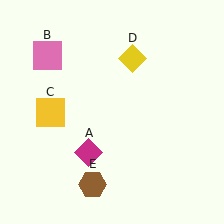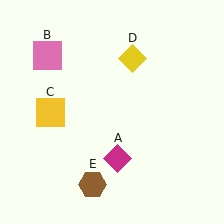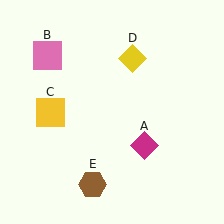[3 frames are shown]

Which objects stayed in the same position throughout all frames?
Pink square (object B) and yellow square (object C) and yellow diamond (object D) and brown hexagon (object E) remained stationary.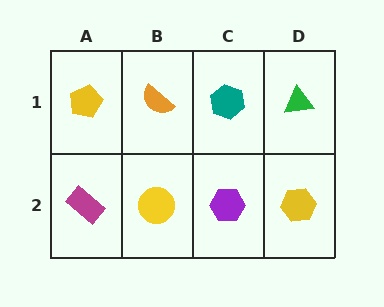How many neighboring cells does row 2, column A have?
2.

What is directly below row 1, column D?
A yellow hexagon.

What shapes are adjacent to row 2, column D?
A green triangle (row 1, column D), a purple hexagon (row 2, column C).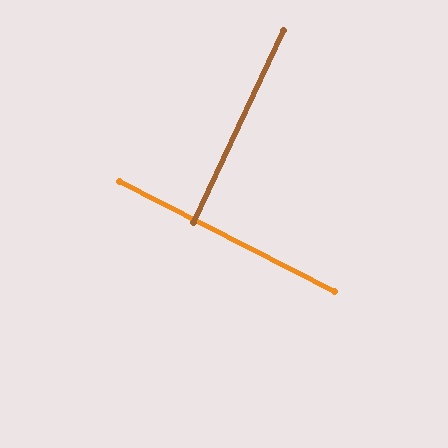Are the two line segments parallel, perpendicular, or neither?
Perpendicular — they meet at approximately 88°.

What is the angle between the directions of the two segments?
Approximately 88 degrees.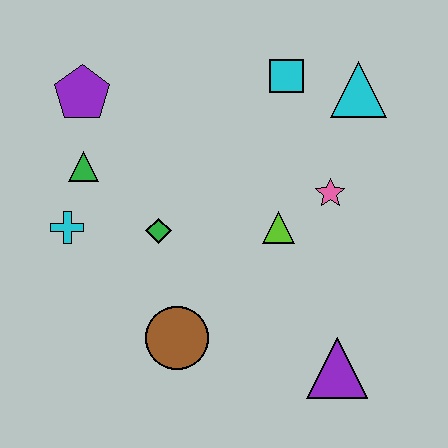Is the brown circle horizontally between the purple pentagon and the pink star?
Yes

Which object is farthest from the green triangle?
The purple triangle is farthest from the green triangle.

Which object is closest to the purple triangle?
The lime triangle is closest to the purple triangle.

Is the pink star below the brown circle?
No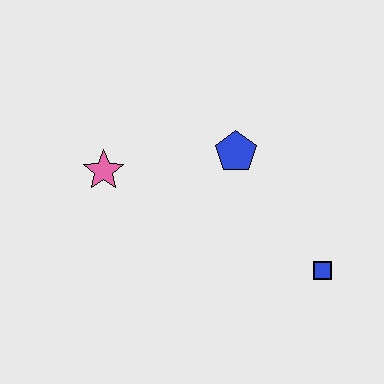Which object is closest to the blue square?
The blue pentagon is closest to the blue square.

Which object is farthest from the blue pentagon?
The blue square is farthest from the blue pentagon.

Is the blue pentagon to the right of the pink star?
Yes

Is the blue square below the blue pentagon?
Yes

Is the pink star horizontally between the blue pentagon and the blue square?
No